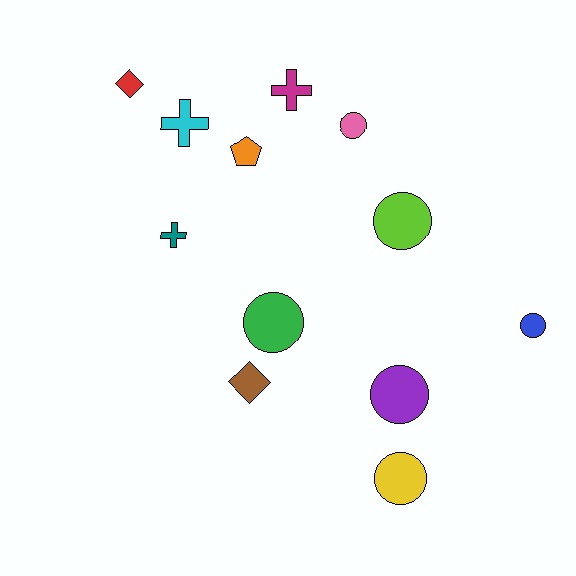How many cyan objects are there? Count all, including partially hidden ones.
There is 1 cyan object.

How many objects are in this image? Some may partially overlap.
There are 12 objects.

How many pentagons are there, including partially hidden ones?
There is 1 pentagon.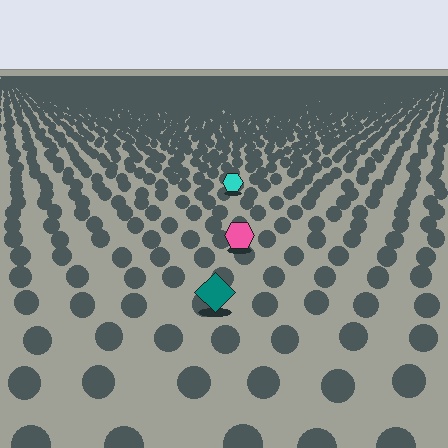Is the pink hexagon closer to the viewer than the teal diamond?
No. The teal diamond is closer — you can tell from the texture gradient: the ground texture is coarser near it.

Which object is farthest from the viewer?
The cyan hexagon is farthest from the viewer. It appears smaller and the ground texture around it is denser.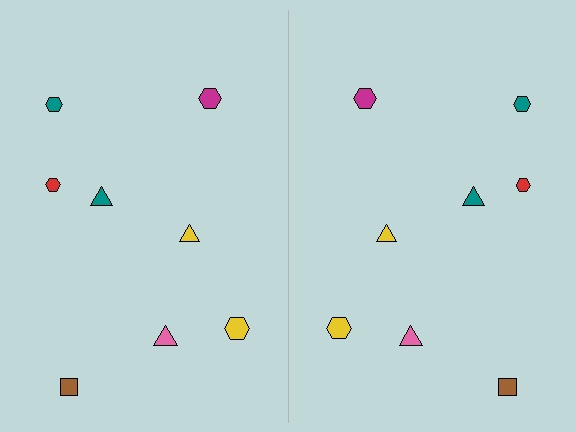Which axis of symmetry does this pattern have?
The pattern has a vertical axis of symmetry running through the center of the image.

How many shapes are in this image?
There are 16 shapes in this image.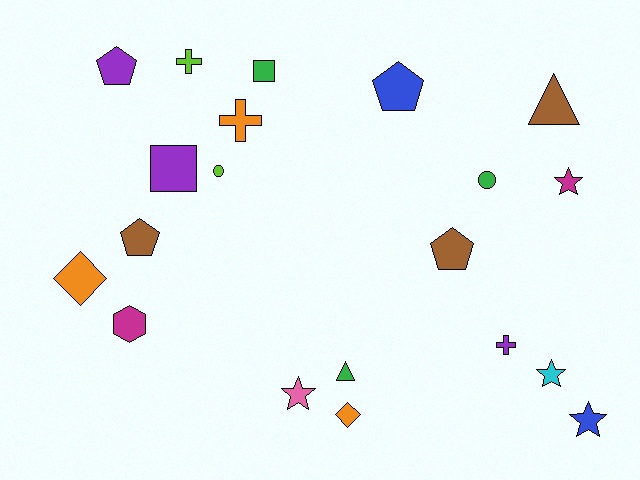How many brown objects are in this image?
There are 3 brown objects.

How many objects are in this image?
There are 20 objects.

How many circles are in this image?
There are 2 circles.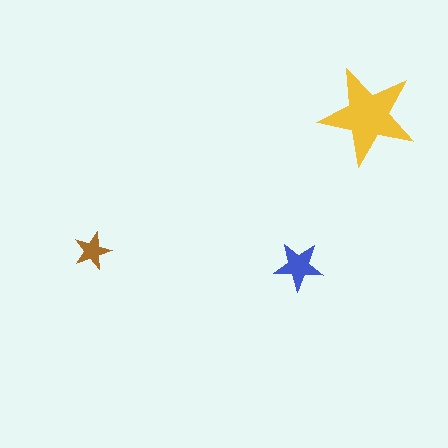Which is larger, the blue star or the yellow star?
The yellow one.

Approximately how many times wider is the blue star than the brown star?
About 1.5 times wider.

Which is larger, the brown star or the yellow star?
The yellow one.